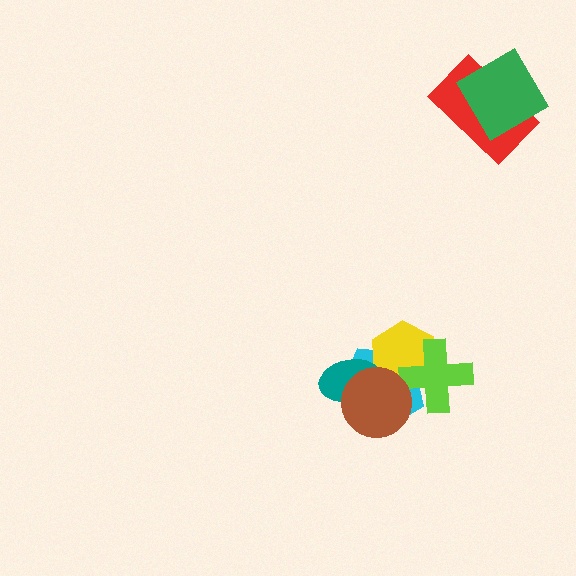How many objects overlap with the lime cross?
2 objects overlap with the lime cross.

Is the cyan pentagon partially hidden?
Yes, it is partially covered by another shape.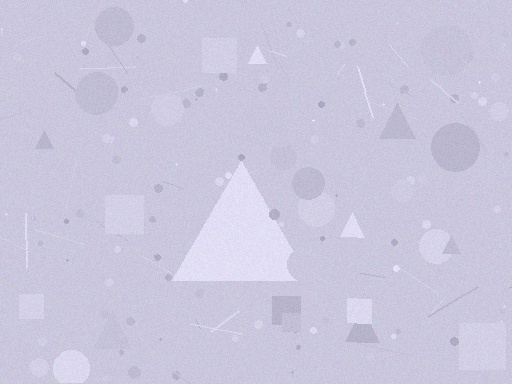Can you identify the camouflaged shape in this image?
The camouflaged shape is a triangle.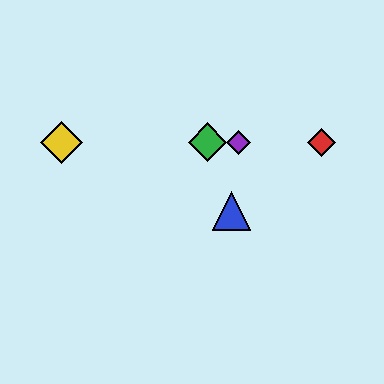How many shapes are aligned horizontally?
4 shapes (the red diamond, the green diamond, the yellow diamond, the purple diamond) are aligned horizontally.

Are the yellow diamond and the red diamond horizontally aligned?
Yes, both are at y≈142.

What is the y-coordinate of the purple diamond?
The purple diamond is at y≈142.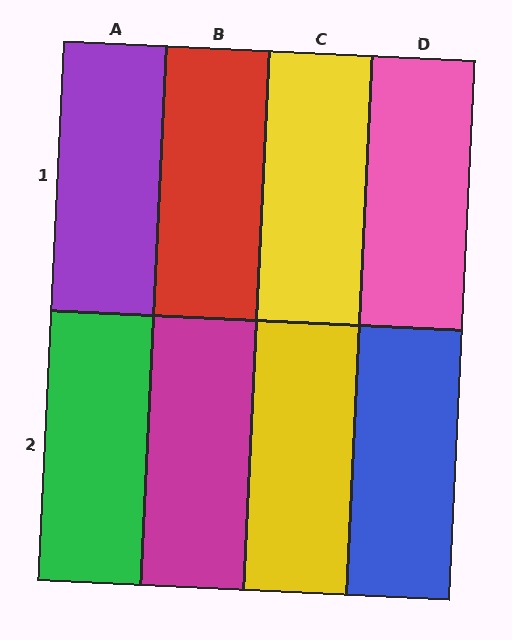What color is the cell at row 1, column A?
Purple.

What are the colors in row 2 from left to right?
Green, magenta, yellow, blue.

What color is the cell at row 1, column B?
Red.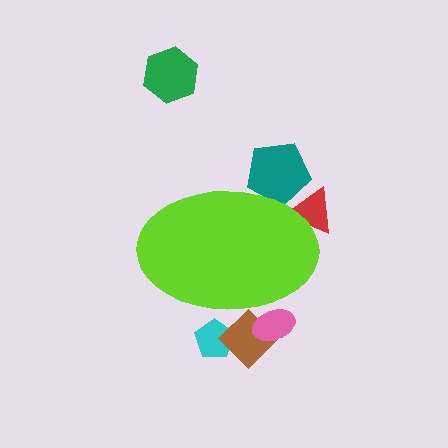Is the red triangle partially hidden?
Yes, the red triangle is partially hidden behind the lime ellipse.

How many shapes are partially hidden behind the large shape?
5 shapes are partially hidden.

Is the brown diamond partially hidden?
Yes, the brown diamond is partially hidden behind the lime ellipse.